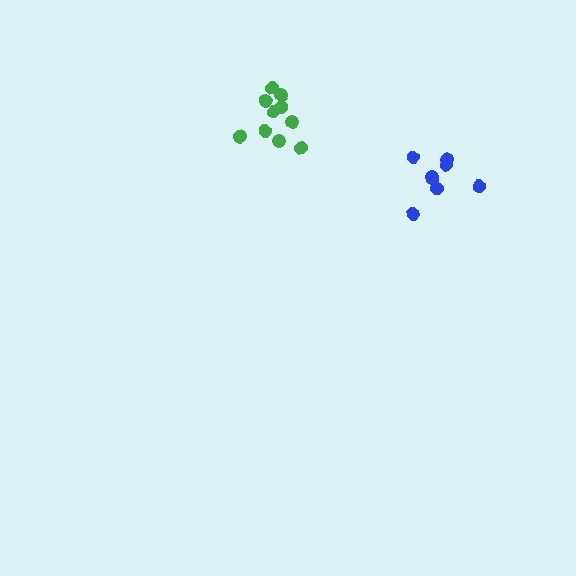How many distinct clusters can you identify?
There are 2 distinct clusters.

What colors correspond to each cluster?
The clusters are colored: green, blue.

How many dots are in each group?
Group 1: 11 dots, Group 2: 8 dots (19 total).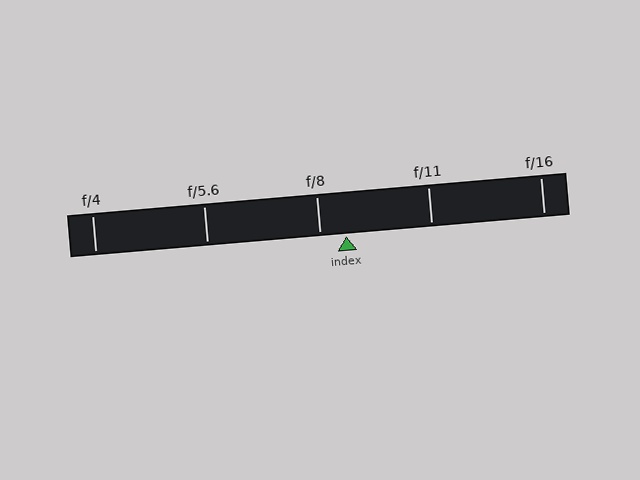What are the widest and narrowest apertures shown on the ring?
The widest aperture shown is f/4 and the narrowest is f/16.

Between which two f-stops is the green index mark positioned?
The index mark is between f/8 and f/11.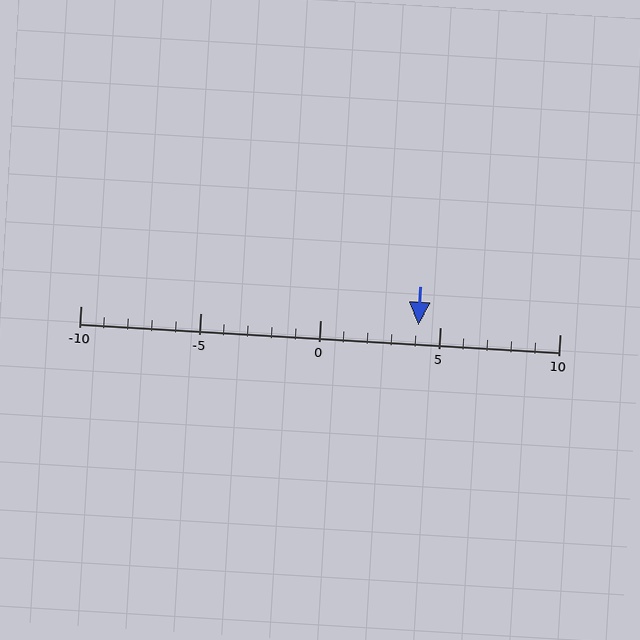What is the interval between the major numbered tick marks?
The major tick marks are spaced 5 units apart.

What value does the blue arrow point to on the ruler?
The blue arrow points to approximately 4.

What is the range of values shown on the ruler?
The ruler shows values from -10 to 10.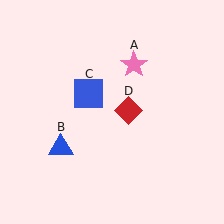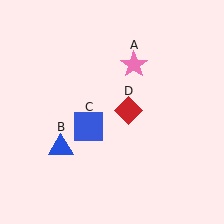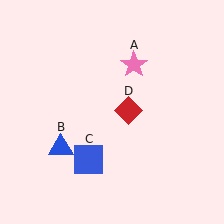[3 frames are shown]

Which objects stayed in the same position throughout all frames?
Pink star (object A) and blue triangle (object B) and red diamond (object D) remained stationary.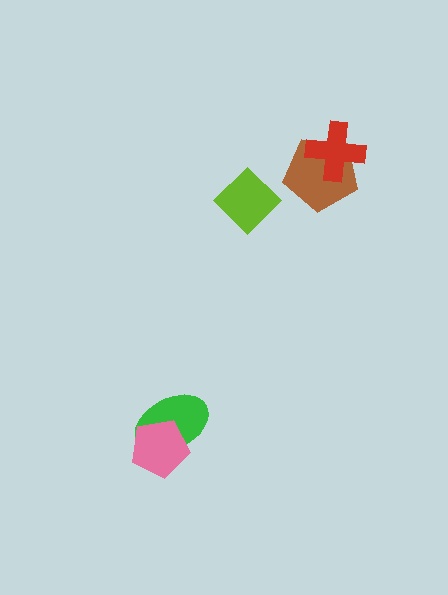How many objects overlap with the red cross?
1 object overlaps with the red cross.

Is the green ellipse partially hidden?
Yes, it is partially covered by another shape.